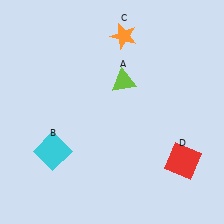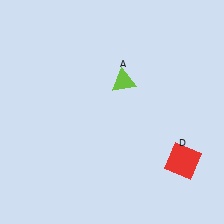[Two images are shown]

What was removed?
The cyan square (B), the orange star (C) were removed in Image 2.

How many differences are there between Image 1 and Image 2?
There are 2 differences between the two images.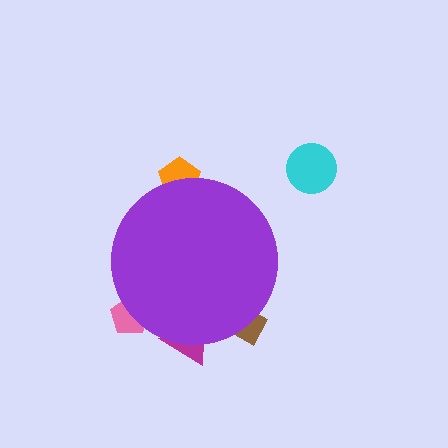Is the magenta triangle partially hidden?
Yes, the magenta triangle is partially hidden behind the purple circle.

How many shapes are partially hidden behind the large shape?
4 shapes are partially hidden.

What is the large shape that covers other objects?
A purple circle.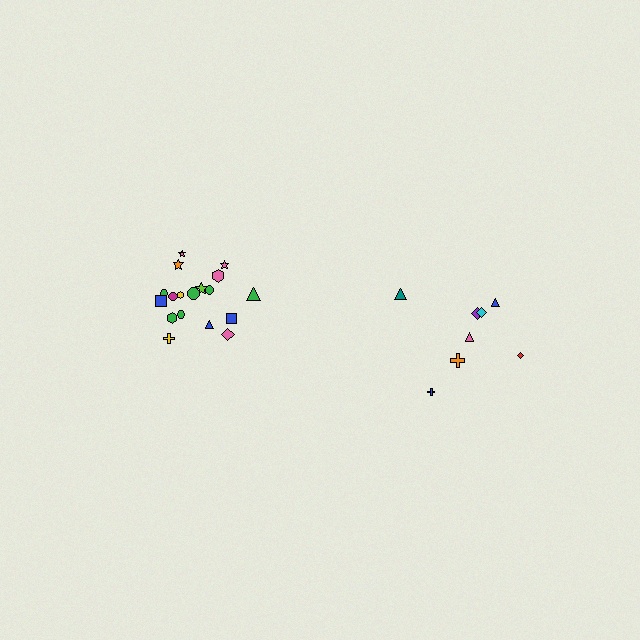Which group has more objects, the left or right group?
The left group.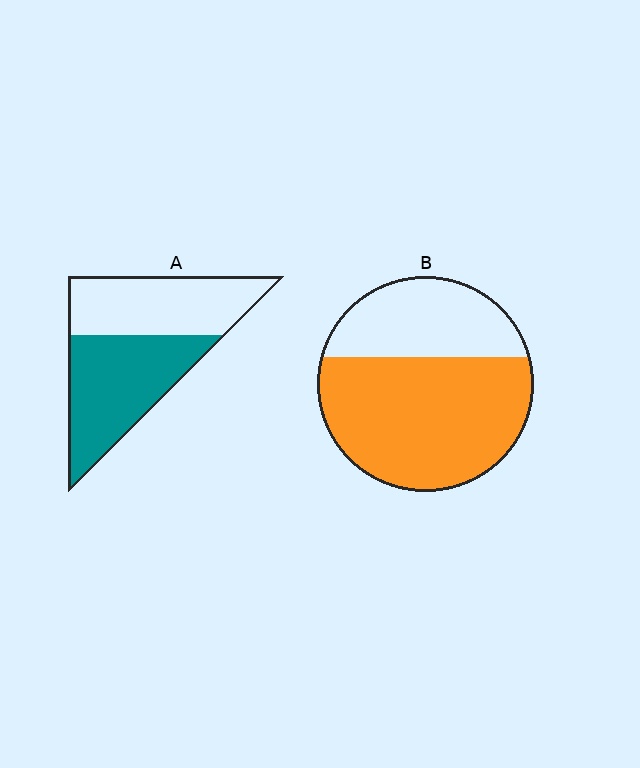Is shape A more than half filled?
Roughly half.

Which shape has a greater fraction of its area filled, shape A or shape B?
Shape B.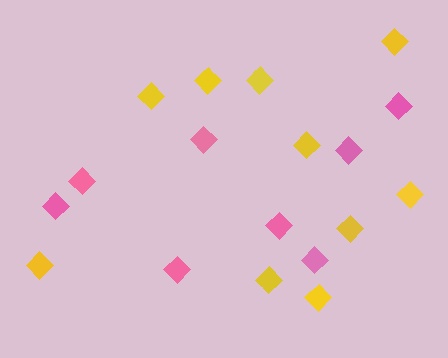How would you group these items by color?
There are 2 groups: one group of yellow diamonds (10) and one group of pink diamonds (8).